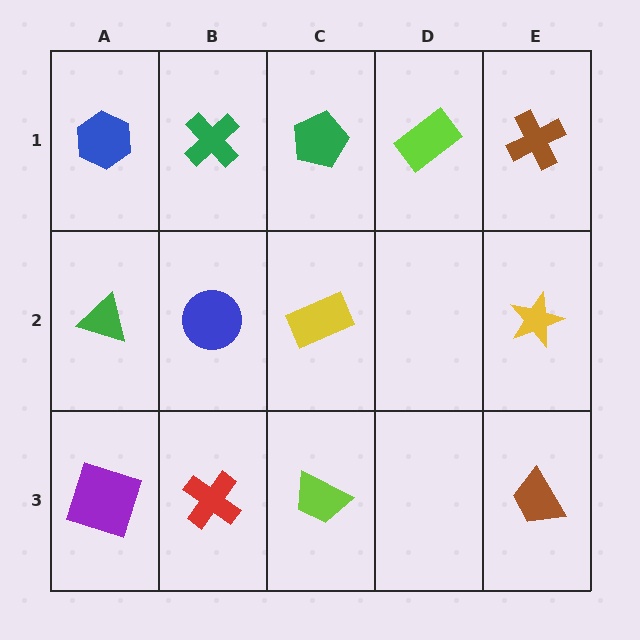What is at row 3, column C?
A lime trapezoid.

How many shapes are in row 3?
4 shapes.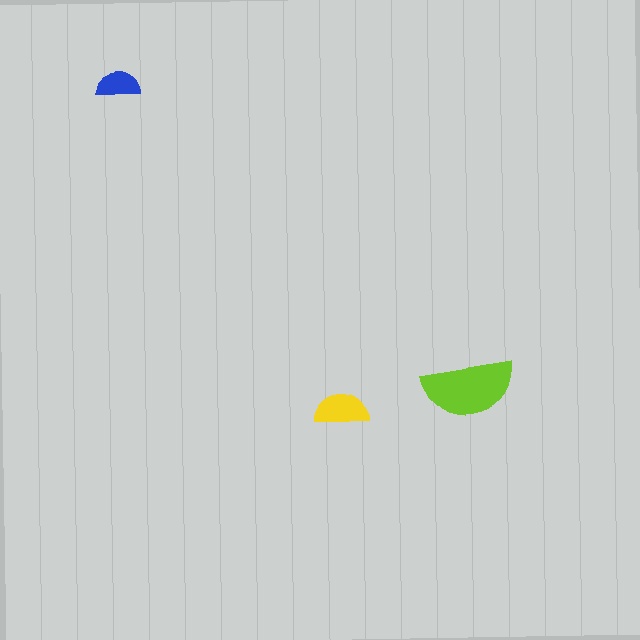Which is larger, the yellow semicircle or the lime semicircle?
The lime one.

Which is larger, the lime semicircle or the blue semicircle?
The lime one.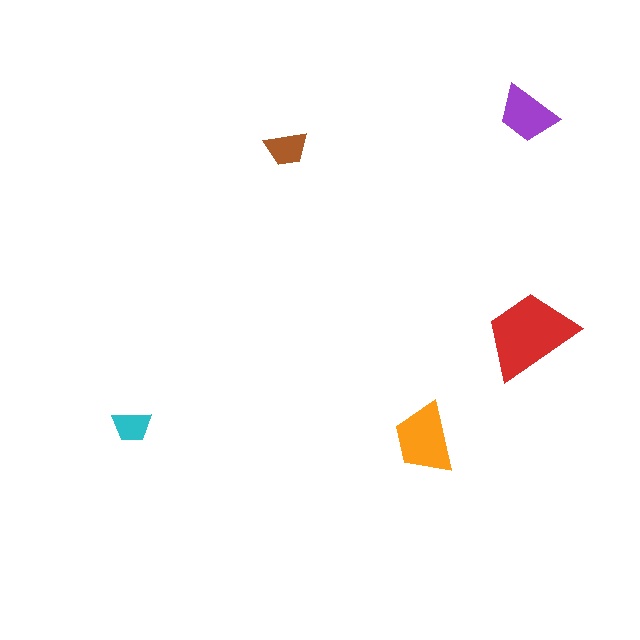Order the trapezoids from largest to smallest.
the red one, the orange one, the purple one, the brown one, the cyan one.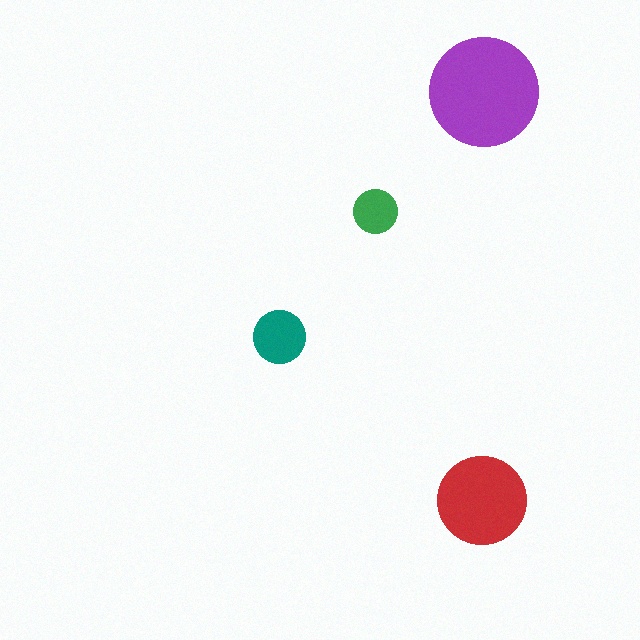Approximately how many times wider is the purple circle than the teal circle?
About 2 times wider.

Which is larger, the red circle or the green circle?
The red one.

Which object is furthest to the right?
The purple circle is rightmost.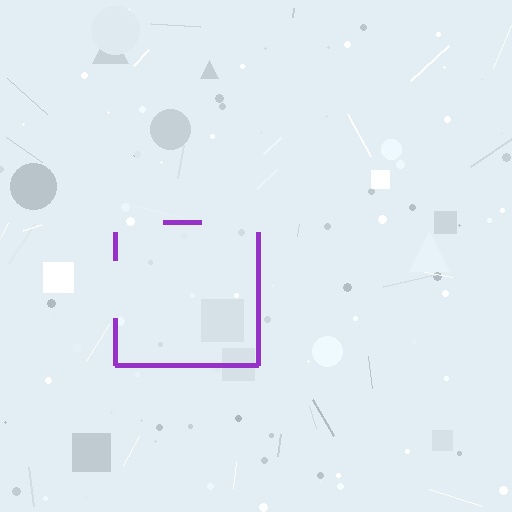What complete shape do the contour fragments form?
The contour fragments form a square.